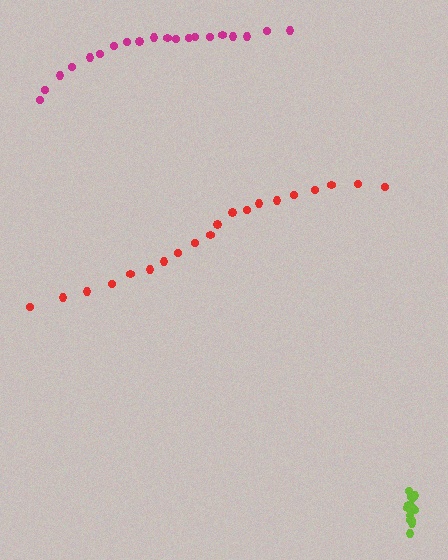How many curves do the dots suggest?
There are 3 distinct paths.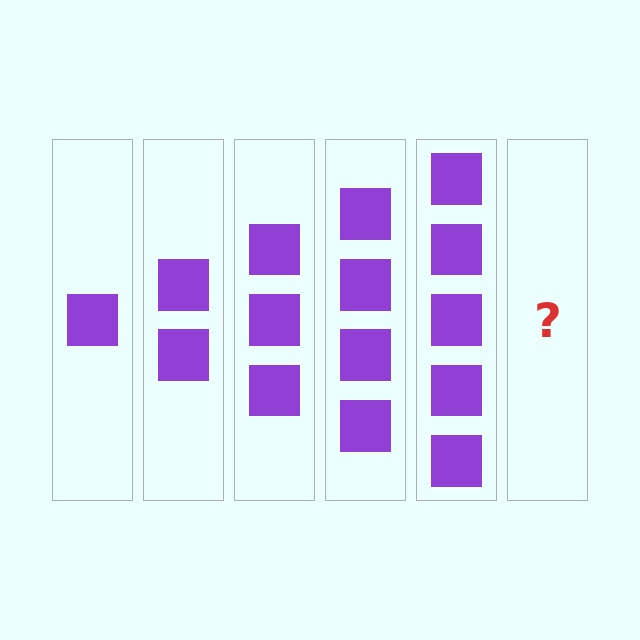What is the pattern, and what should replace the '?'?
The pattern is that each step adds one more square. The '?' should be 6 squares.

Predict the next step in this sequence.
The next step is 6 squares.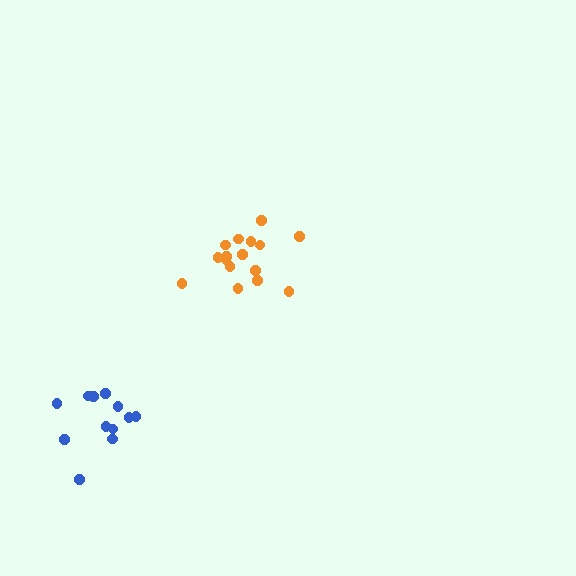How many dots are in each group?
Group 1: 16 dots, Group 2: 12 dots (28 total).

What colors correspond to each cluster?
The clusters are colored: orange, blue.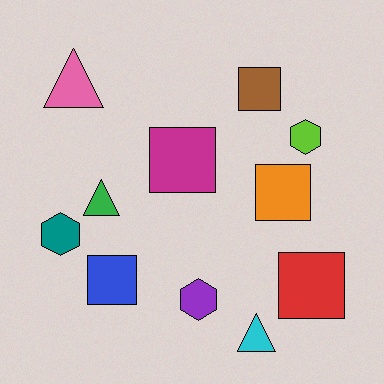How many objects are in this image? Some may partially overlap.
There are 11 objects.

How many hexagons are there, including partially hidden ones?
There are 3 hexagons.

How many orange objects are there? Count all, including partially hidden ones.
There is 1 orange object.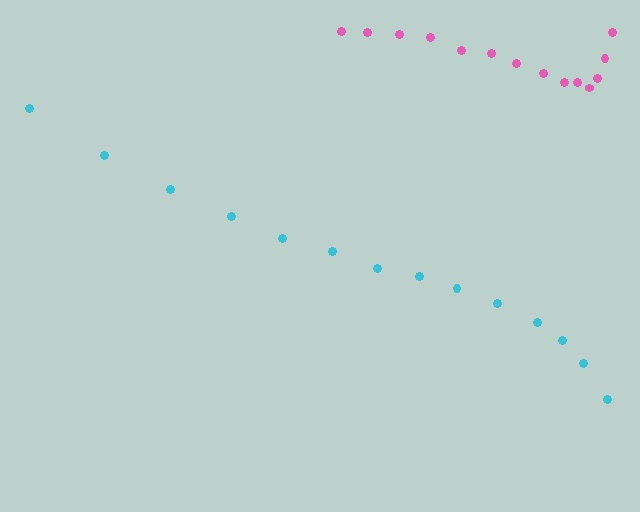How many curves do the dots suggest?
There are 2 distinct paths.